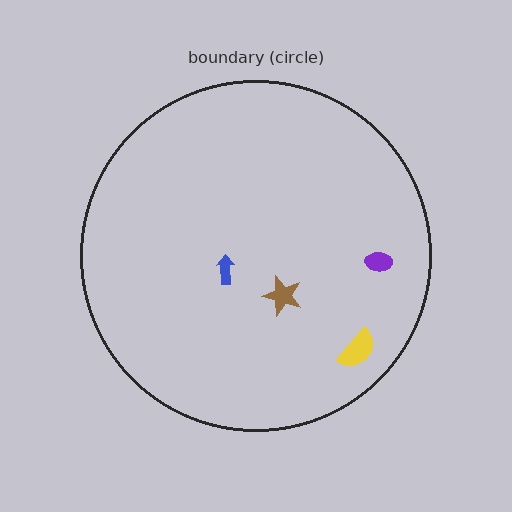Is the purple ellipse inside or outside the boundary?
Inside.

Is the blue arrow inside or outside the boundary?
Inside.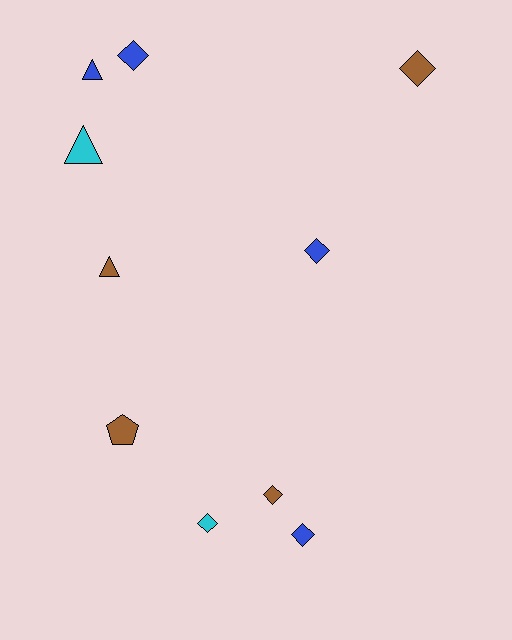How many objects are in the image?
There are 10 objects.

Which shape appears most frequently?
Diamond, with 6 objects.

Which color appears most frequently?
Blue, with 4 objects.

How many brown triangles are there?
There is 1 brown triangle.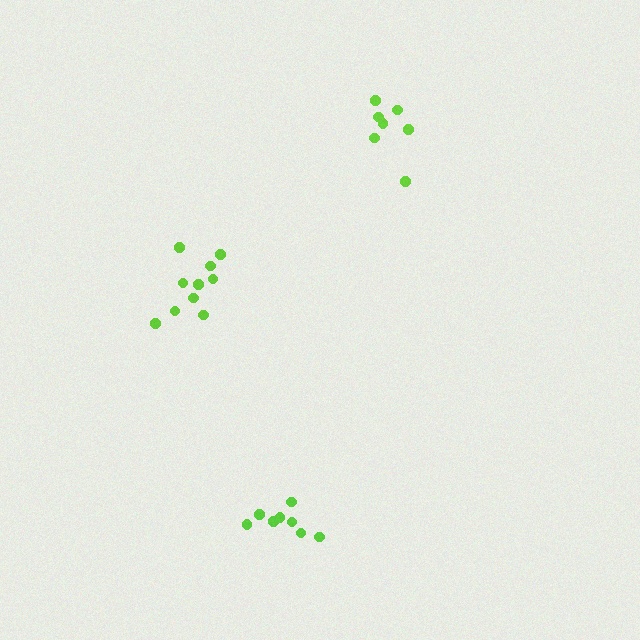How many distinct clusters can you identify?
There are 3 distinct clusters.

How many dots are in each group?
Group 1: 10 dots, Group 2: 8 dots, Group 3: 7 dots (25 total).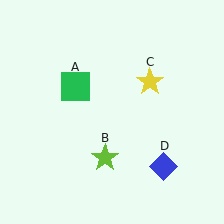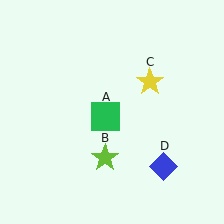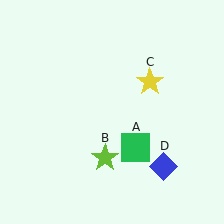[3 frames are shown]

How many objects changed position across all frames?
1 object changed position: green square (object A).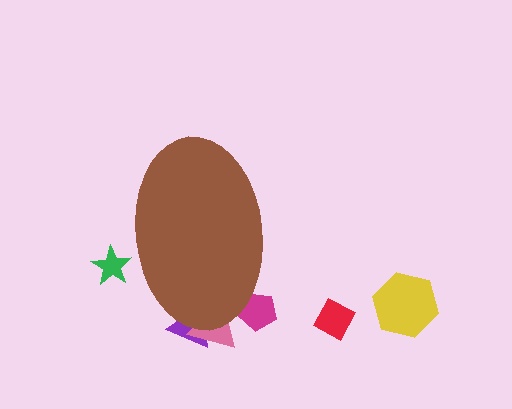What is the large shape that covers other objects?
A brown ellipse.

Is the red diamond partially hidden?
No, the red diamond is fully visible.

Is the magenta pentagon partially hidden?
Yes, the magenta pentagon is partially hidden behind the brown ellipse.